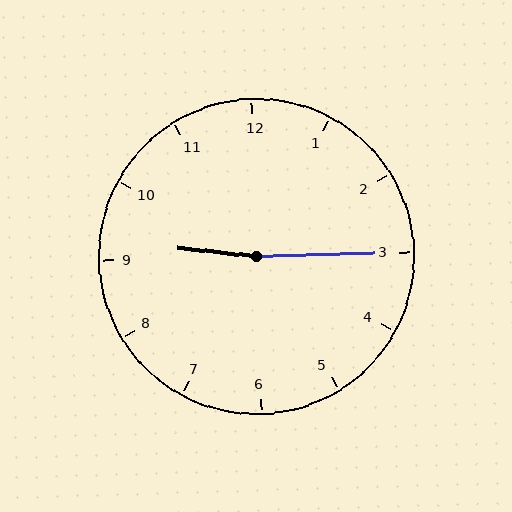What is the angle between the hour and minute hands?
Approximately 172 degrees.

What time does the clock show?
9:15.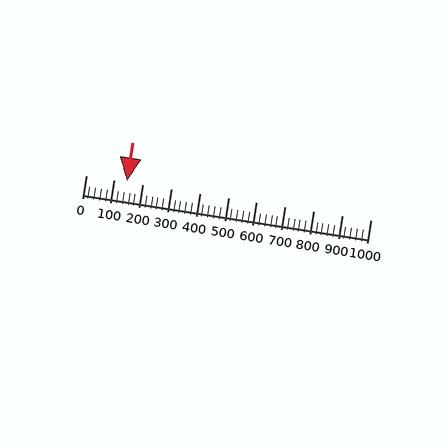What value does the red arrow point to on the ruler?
The red arrow points to approximately 146.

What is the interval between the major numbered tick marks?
The major tick marks are spaced 100 units apart.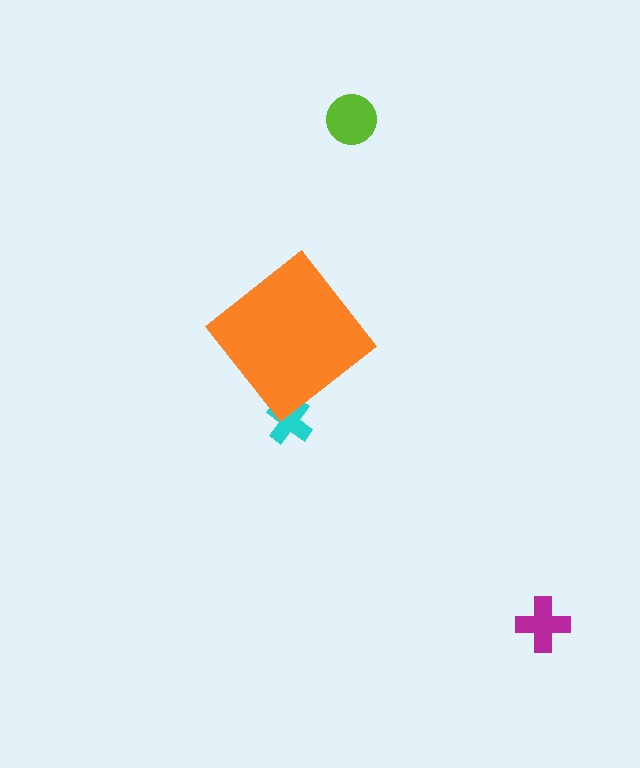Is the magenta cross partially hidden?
No, the magenta cross is fully visible.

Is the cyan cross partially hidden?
Yes, the cyan cross is partially hidden behind the orange diamond.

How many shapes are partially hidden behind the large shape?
1 shape is partially hidden.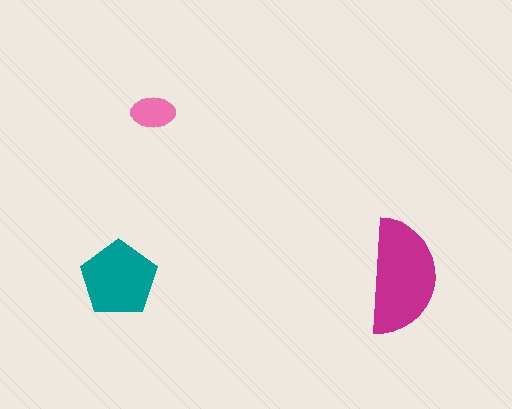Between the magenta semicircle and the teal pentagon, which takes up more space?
The magenta semicircle.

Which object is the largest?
The magenta semicircle.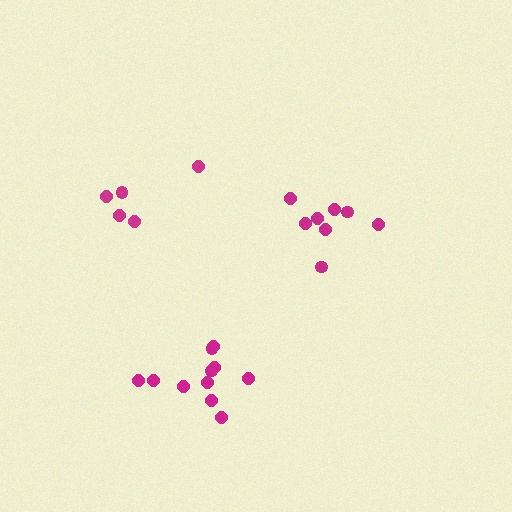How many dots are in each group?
Group 1: 8 dots, Group 2: 5 dots, Group 3: 11 dots (24 total).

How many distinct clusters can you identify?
There are 3 distinct clusters.